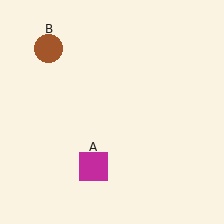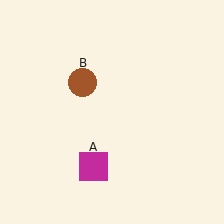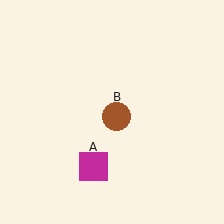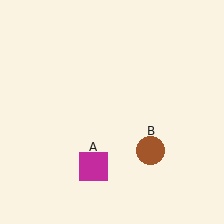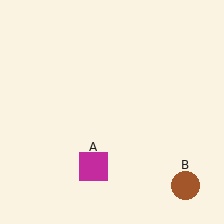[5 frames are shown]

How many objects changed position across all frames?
1 object changed position: brown circle (object B).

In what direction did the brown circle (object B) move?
The brown circle (object B) moved down and to the right.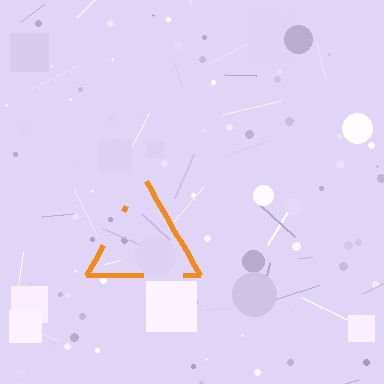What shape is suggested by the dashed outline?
The dashed outline suggests a triangle.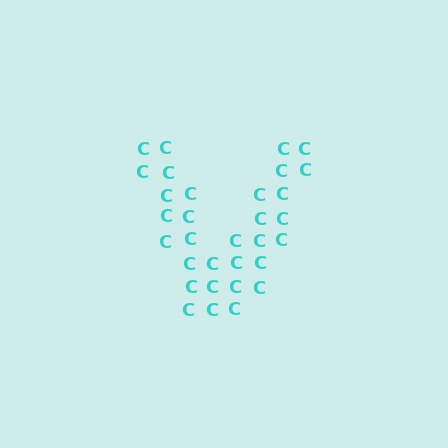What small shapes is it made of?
It is made of small letter C's.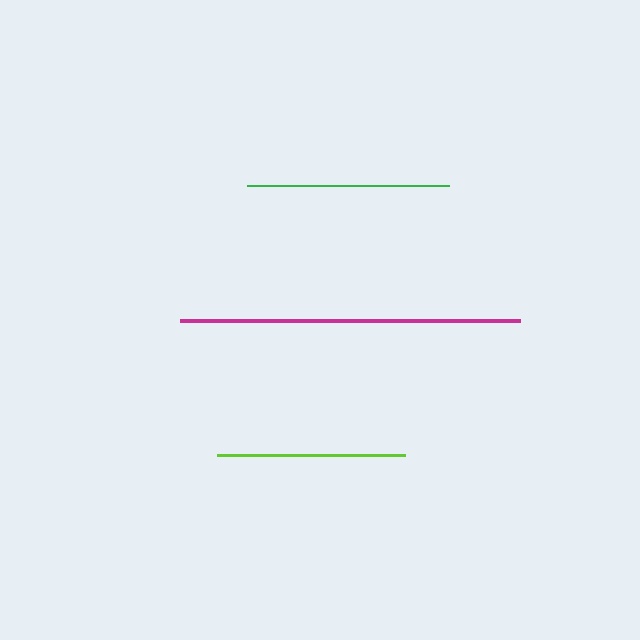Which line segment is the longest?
The magenta line is the longest at approximately 340 pixels.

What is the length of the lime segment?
The lime segment is approximately 188 pixels long.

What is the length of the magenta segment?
The magenta segment is approximately 340 pixels long.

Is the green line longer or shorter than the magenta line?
The magenta line is longer than the green line.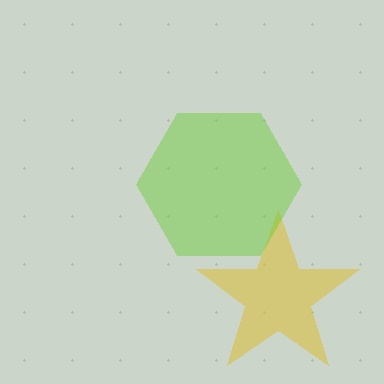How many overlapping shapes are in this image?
There are 2 overlapping shapes in the image.